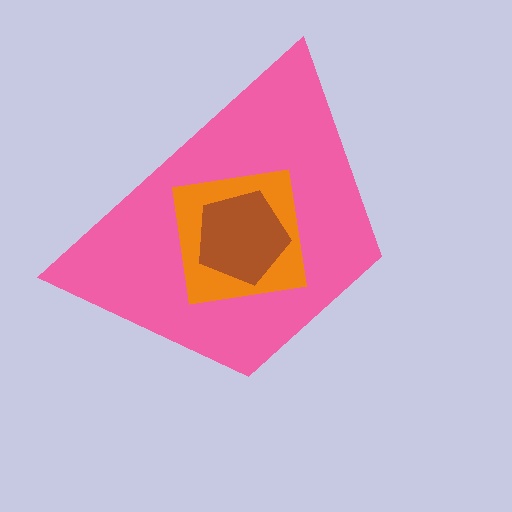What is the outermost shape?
The pink trapezoid.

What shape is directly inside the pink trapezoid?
The orange square.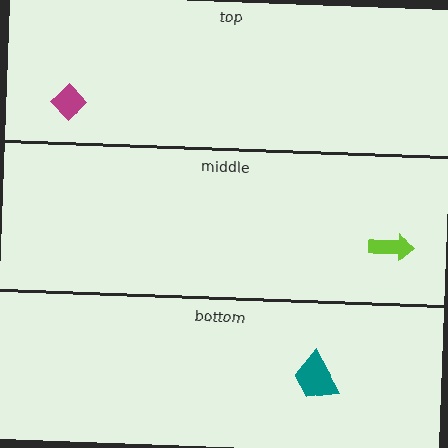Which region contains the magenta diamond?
The top region.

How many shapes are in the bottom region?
1.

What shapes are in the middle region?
The lime arrow.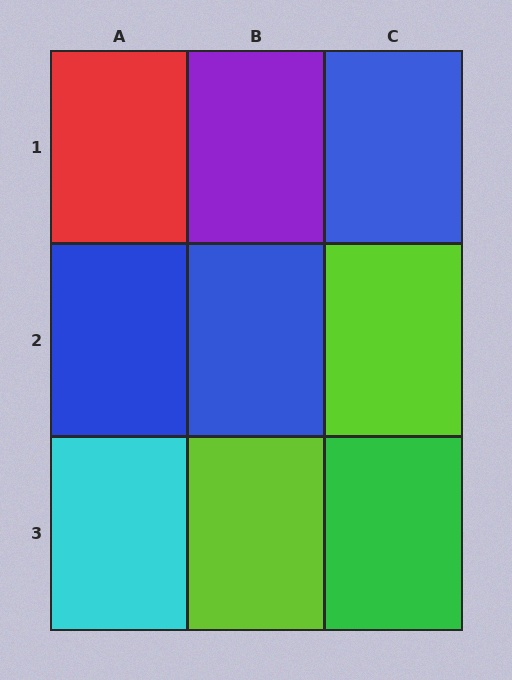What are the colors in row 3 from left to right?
Cyan, lime, green.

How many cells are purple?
1 cell is purple.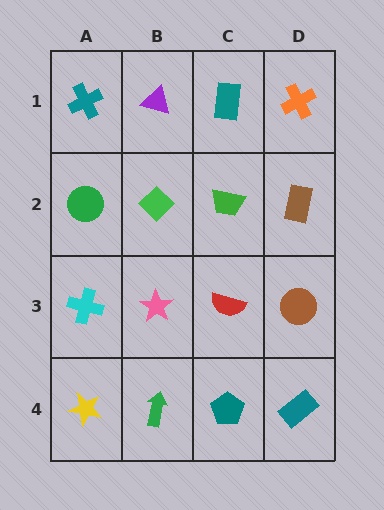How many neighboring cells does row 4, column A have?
2.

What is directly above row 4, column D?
A brown circle.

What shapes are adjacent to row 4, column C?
A red semicircle (row 3, column C), a green arrow (row 4, column B), a teal rectangle (row 4, column D).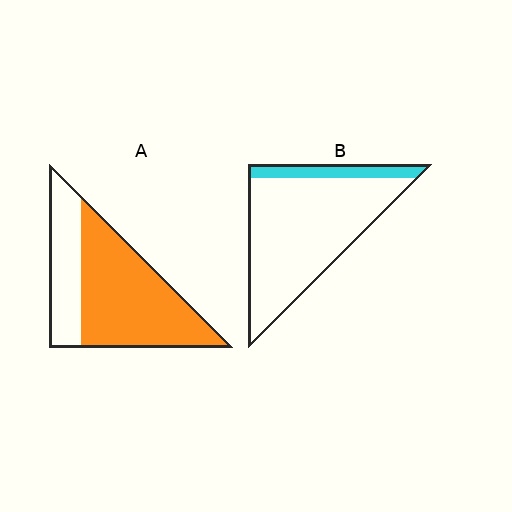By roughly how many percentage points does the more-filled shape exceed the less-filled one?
By roughly 55 percentage points (A over B).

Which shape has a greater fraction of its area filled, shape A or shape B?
Shape A.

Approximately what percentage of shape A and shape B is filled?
A is approximately 70% and B is approximately 15%.